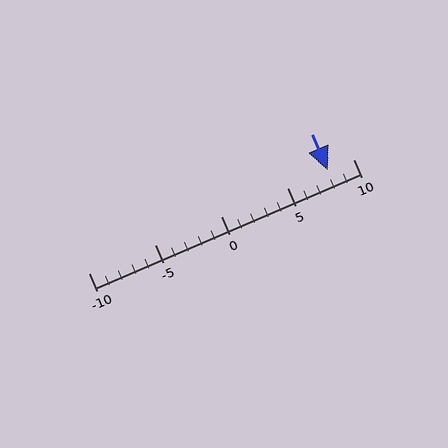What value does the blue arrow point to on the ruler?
The blue arrow points to approximately 8.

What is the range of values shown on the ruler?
The ruler shows values from -10 to 10.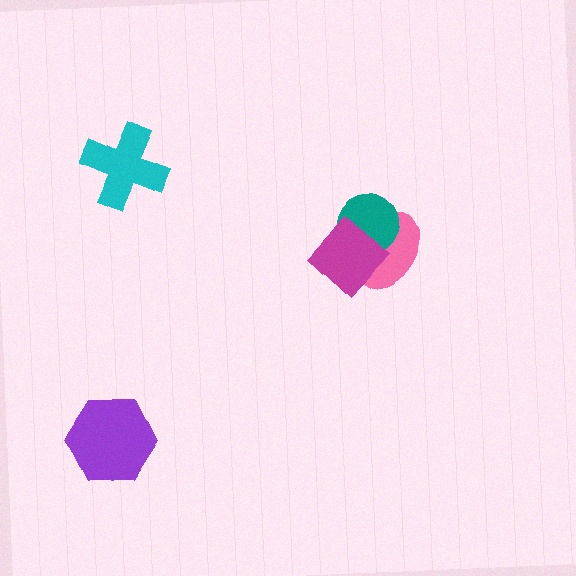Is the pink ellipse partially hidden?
Yes, it is partially covered by another shape.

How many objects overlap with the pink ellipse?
2 objects overlap with the pink ellipse.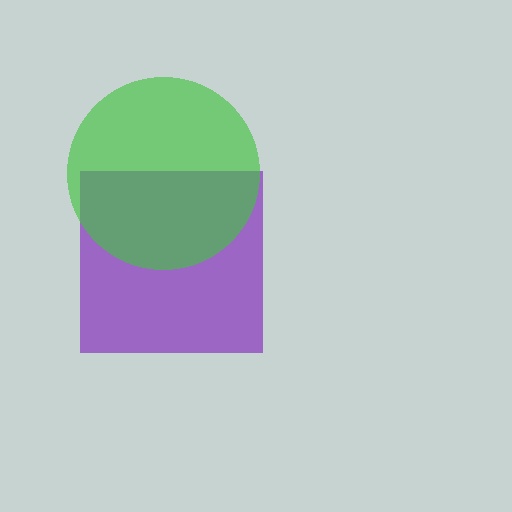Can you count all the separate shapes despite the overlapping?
Yes, there are 2 separate shapes.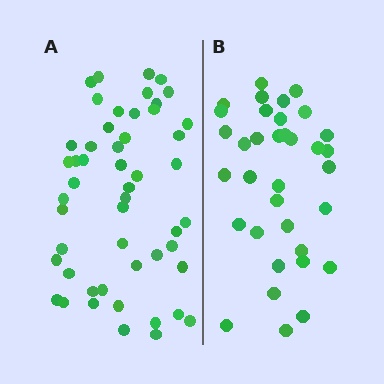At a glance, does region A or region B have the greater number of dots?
Region A (the left region) has more dots.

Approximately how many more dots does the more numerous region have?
Region A has approximately 15 more dots than region B.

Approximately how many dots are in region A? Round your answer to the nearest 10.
About 50 dots. (The exact count is 51, which rounds to 50.)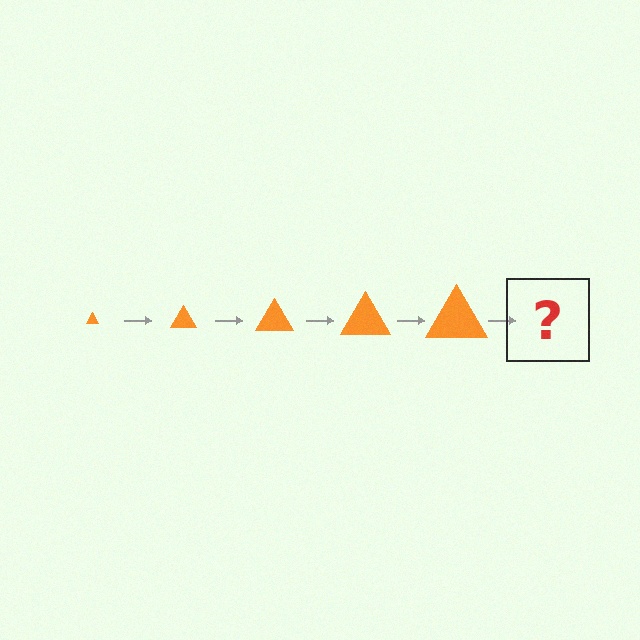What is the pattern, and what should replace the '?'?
The pattern is that the triangle gets progressively larger each step. The '?' should be an orange triangle, larger than the previous one.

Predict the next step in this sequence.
The next step is an orange triangle, larger than the previous one.